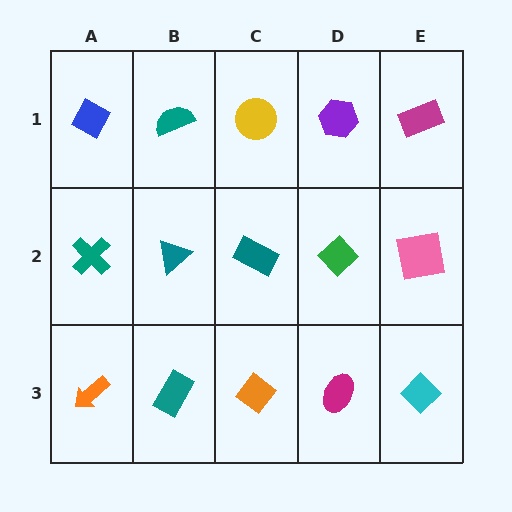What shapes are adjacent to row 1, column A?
A teal cross (row 2, column A), a teal semicircle (row 1, column B).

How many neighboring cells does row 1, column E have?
2.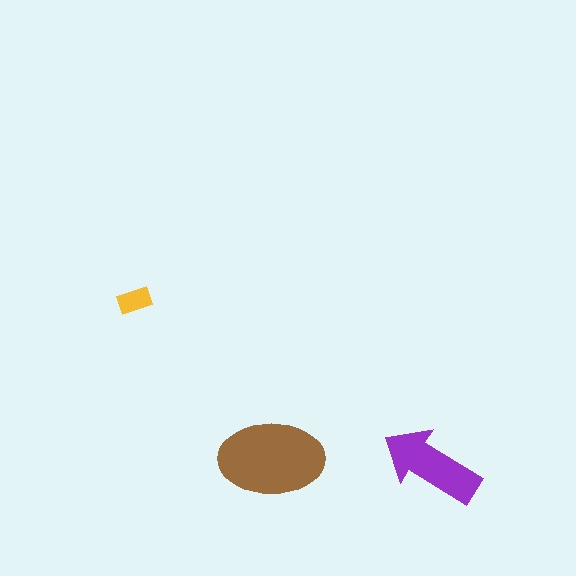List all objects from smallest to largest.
The yellow rectangle, the purple arrow, the brown ellipse.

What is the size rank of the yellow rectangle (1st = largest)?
3rd.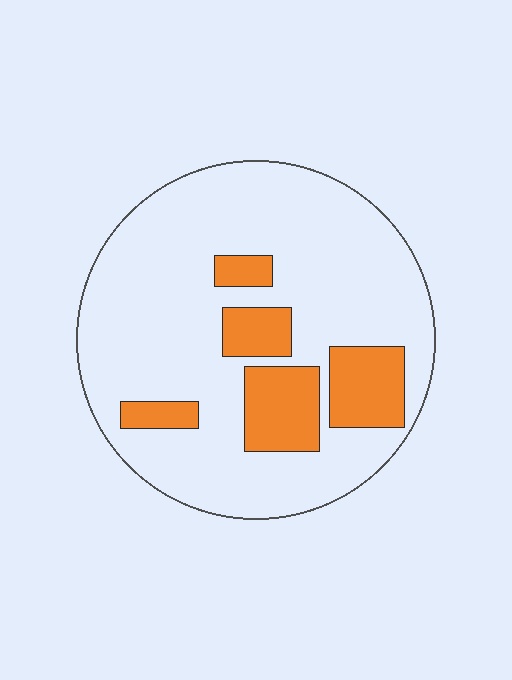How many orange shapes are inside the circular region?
5.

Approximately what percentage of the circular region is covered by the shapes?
Approximately 20%.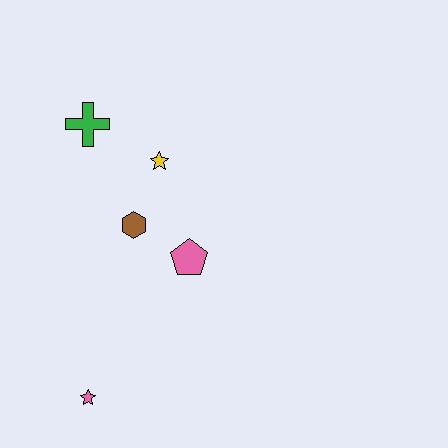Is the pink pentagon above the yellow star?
No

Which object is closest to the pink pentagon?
The brown hexagon is closest to the pink pentagon.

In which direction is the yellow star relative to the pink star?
The yellow star is above the pink star.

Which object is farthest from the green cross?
The pink star is farthest from the green cross.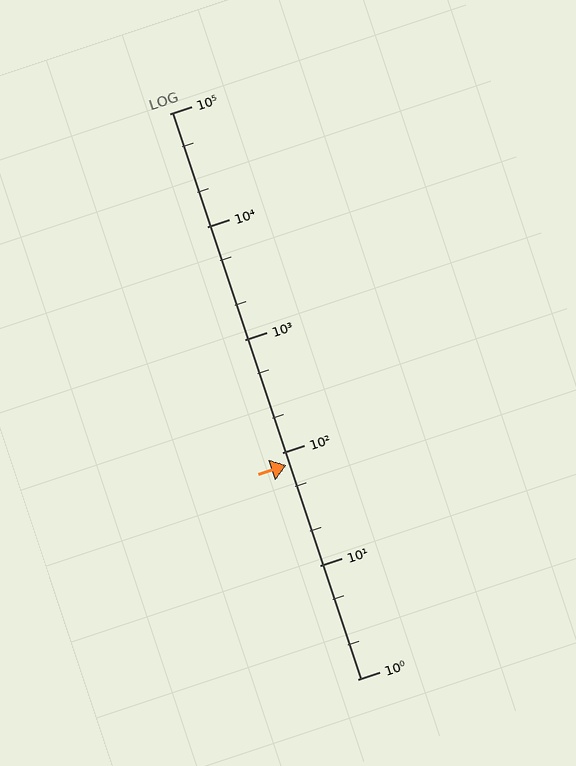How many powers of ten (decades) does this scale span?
The scale spans 5 decades, from 1 to 100000.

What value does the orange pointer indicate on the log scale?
The pointer indicates approximately 78.